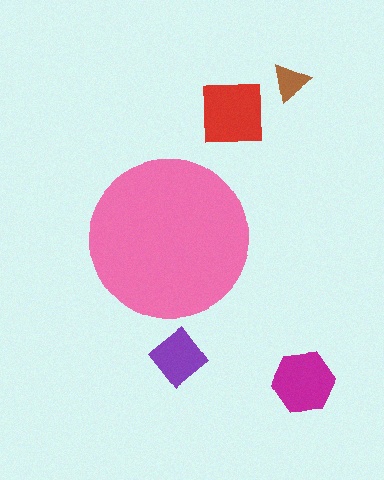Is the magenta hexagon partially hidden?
No, the magenta hexagon is fully visible.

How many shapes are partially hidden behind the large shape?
0 shapes are partially hidden.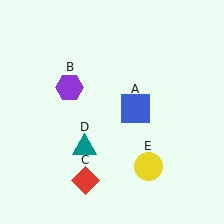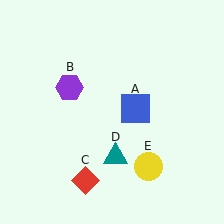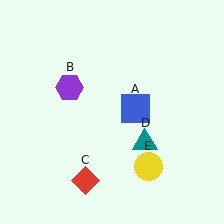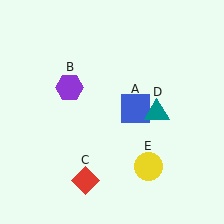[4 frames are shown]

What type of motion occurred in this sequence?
The teal triangle (object D) rotated counterclockwise around the center of the scene.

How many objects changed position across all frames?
1 object changed position: teal triangle (object D).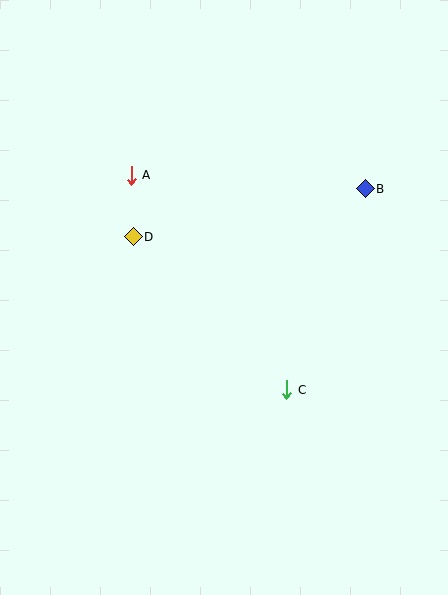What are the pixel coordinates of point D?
Point D is at (133, 237).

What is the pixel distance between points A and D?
The distance between A and D is 62 pixels.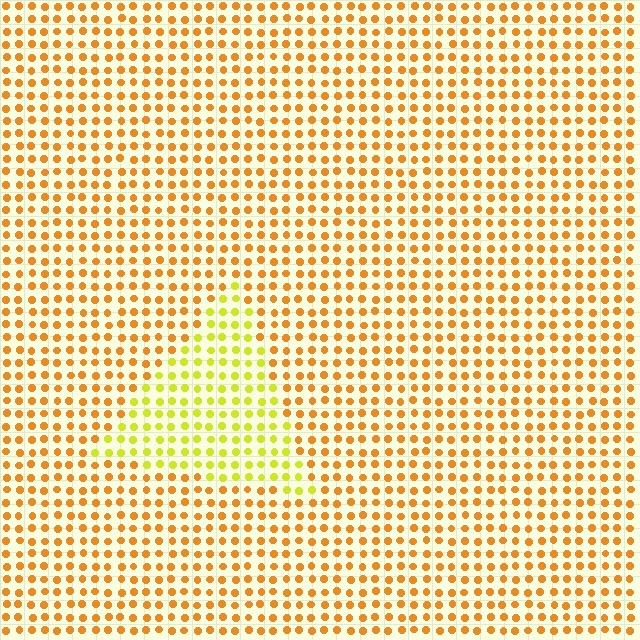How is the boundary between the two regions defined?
The boundary is defined purely by a slight shift in hue (about 36 degrees). Spacing, size, and orientation are identical on both sides.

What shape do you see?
I see a triangle.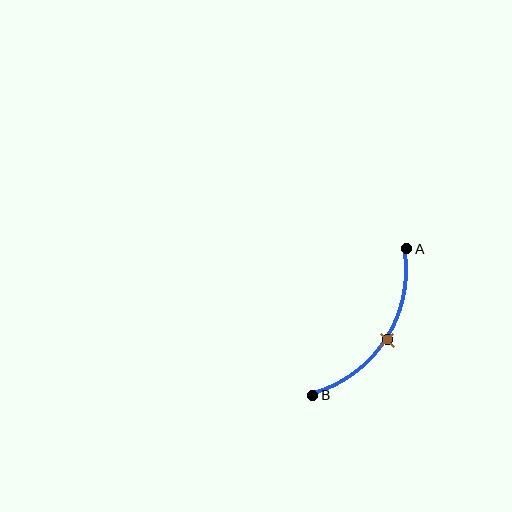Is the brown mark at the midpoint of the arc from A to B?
Yes. The brown mark lies on the arc at equal arc-length from both A and B — it is the arc midpoint.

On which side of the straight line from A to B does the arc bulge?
The arc bulges to the right of the straight line connecting A and B.